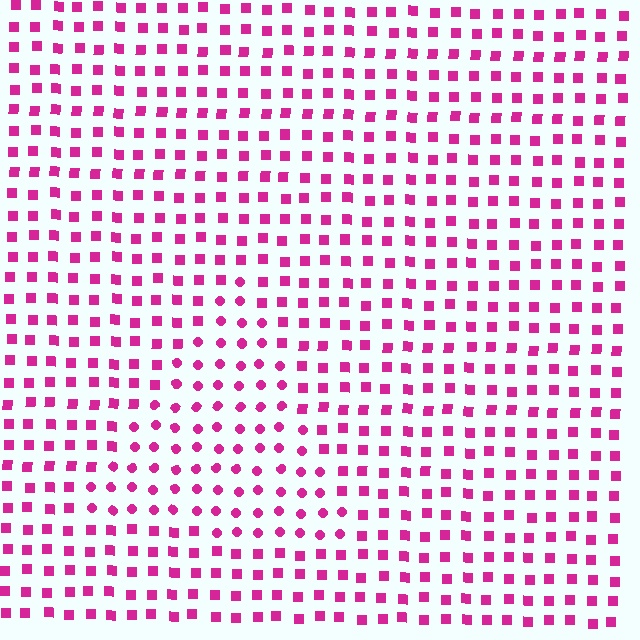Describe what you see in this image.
The image is filled with small magenta elements arranged in a uniform grid. A triangle-shaped region contains circles, while the surrounding area contains squares. The boundary is defined purely by the change in element shape.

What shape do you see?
I see a triangle.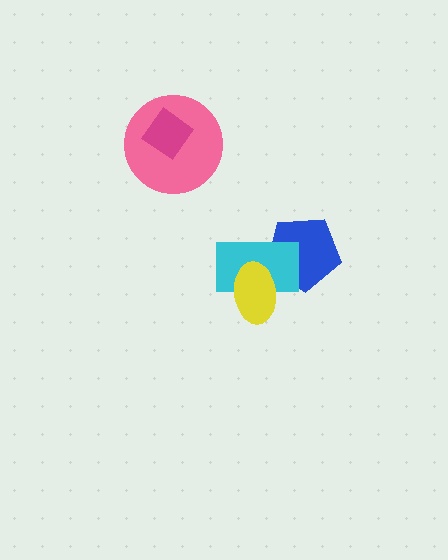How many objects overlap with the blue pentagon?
2 objects overlap with the blue pentagon.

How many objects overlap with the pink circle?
1 object overlaps with the pink circle.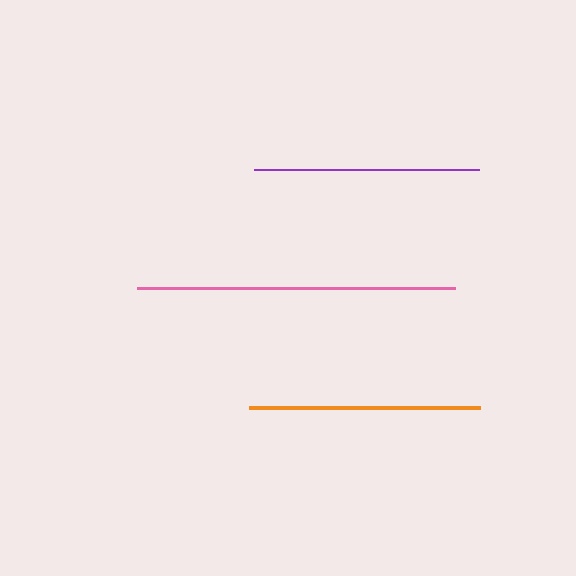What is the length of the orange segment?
The orange segment is approximately 231 pixels long.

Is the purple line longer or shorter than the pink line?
The pink line is longer than the purple line.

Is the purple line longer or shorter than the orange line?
The orange line is longer than the purple line.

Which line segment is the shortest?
The purple line is the shortest at approximately 225 pixels.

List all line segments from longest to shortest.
From longest to shortest: pink, orange, purple.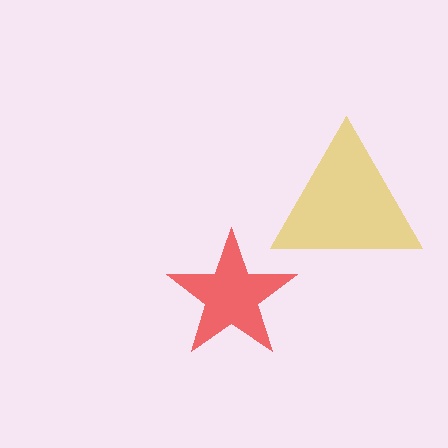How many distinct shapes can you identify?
There are 2 distinct shapes: a yellow triangle, a red star.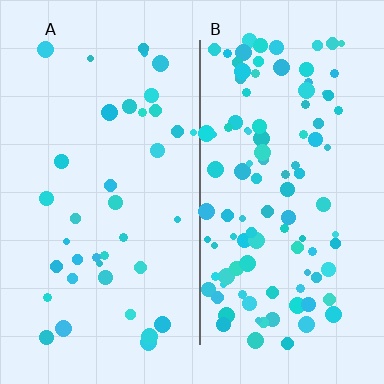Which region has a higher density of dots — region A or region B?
B (the right).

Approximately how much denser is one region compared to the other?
Approximately 2.9× — region B over region A.